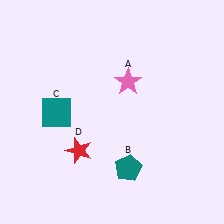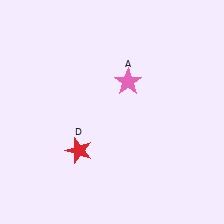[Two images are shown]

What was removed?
The teal pentagon (B), the teal square (C) were removed in Image 2.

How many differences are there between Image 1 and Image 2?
There are 2 differences between the two images.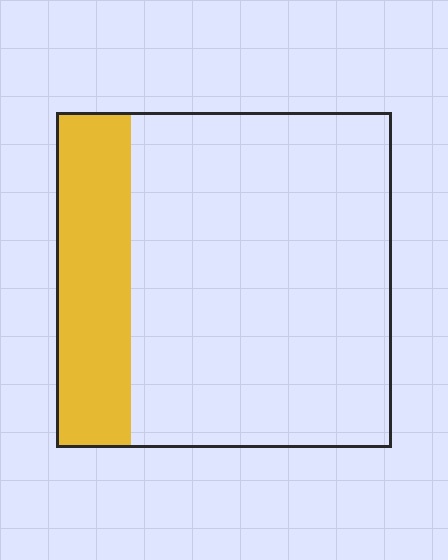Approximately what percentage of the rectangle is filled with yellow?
Approximately 20%.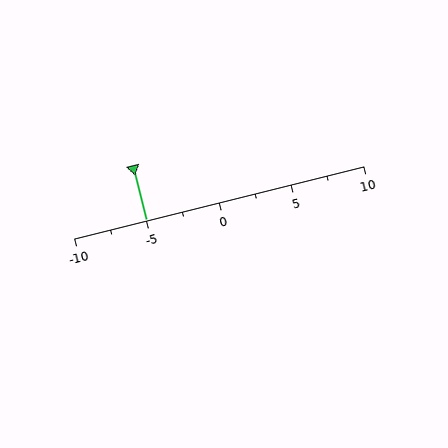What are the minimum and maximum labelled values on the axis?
The axis runs from -10 to 10.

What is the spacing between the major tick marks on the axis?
The major ticks are spaced 5 apart.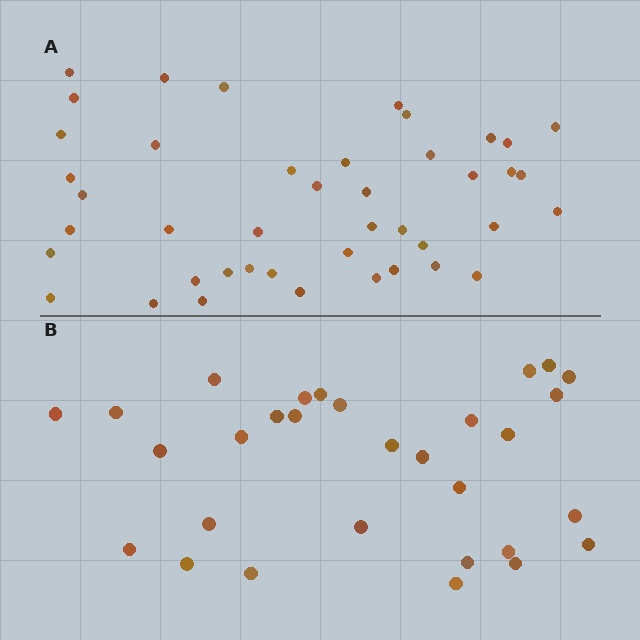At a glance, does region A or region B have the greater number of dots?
Region A (the top region) has more dots.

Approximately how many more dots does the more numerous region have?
Region A has approximately 15 more dots than region B.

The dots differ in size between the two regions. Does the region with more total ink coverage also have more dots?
No. Region B has more total ink coverage because its dots are larger, but region A actually contains more individual dots. Total area can be misleading — the number of items is what matters here.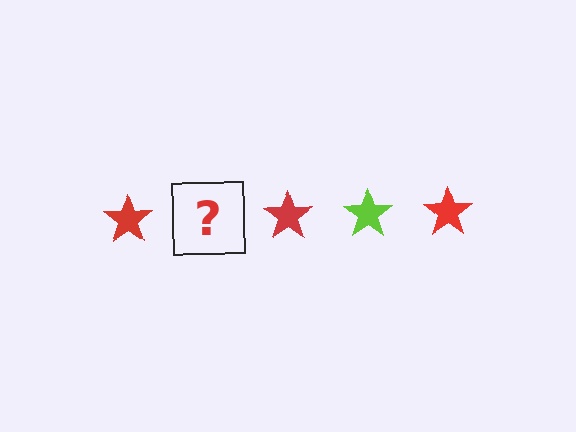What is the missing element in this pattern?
The missing element is a lime star.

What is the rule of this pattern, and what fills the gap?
The rule is that the pattern cycles through red, lime stars. The gap should be filled with a lime star.